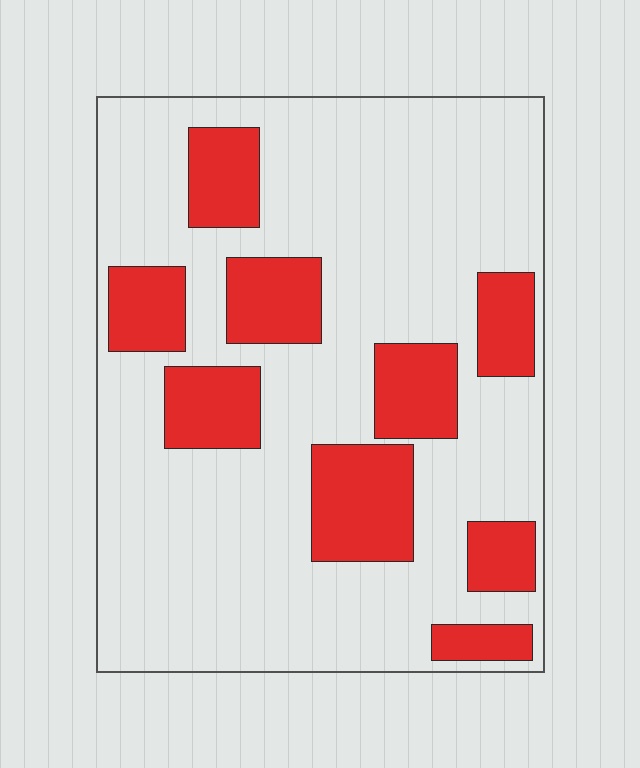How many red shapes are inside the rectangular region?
9.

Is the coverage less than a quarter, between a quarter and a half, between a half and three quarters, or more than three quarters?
Between a quarter and a half.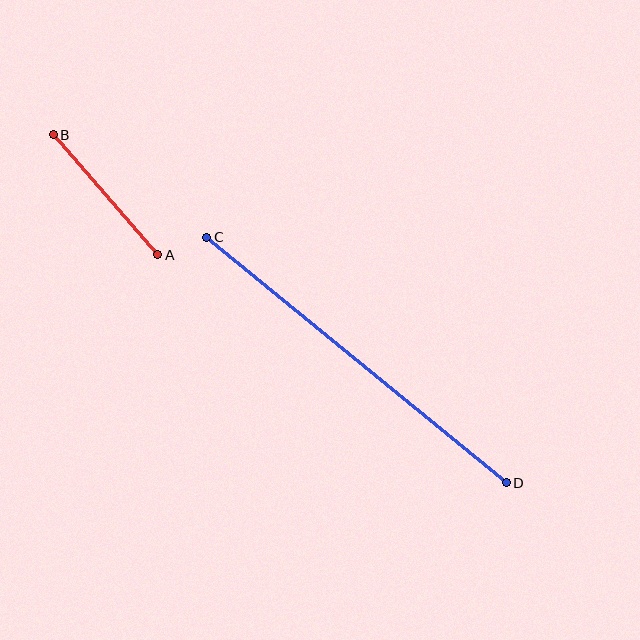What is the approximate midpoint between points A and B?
The midpoint is at approximately (105, 195) pixels.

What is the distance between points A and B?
The distance is approximately 159 pixels.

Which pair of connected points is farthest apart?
Points C and D are farthest apart.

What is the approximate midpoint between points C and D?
The midpoint is at approximately (357, 360) pixels.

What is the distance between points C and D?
The distance is approximately 387 pixels.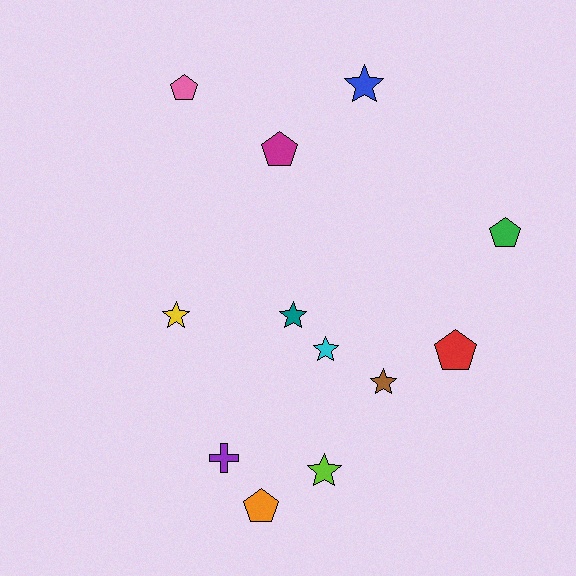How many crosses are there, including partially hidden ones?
There is 1 cross.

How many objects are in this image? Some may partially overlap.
There are 12 objects.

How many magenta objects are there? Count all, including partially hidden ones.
There is 1 magenta object.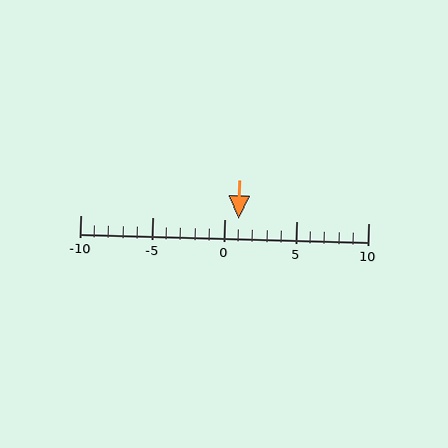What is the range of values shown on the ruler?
The ruler shows values from -10 to 10.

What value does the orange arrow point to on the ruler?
The orange arrow points to approximately 1.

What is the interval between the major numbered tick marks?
The major tick marks are spaced 5 units apart.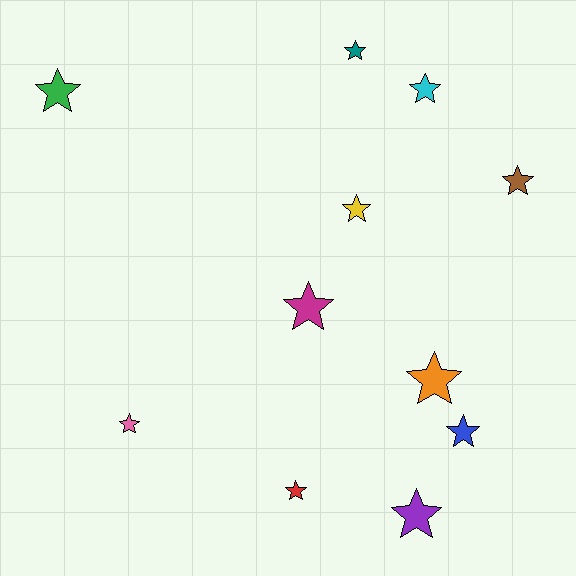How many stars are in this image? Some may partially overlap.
There are 11 stars.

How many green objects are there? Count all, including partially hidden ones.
There is 1 green object.